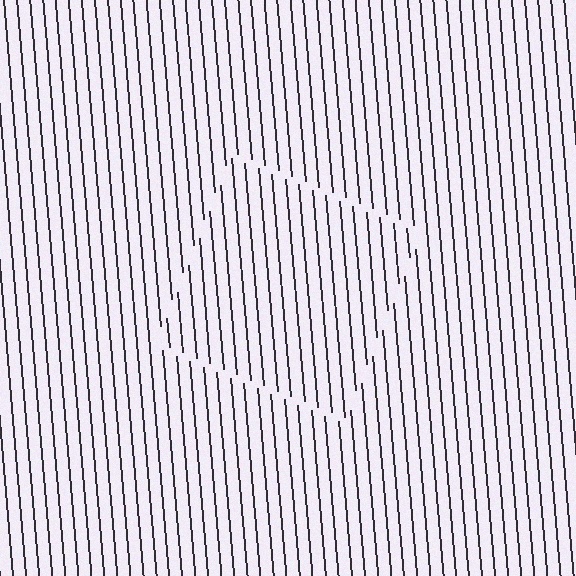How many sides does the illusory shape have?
4 sides — the line-ends trace a square.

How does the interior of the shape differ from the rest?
The interior of the shape contains the same grating, shifted by half a period — the contour is defined by the phase discontinuity where line-ends from the inner and outer gratings abut.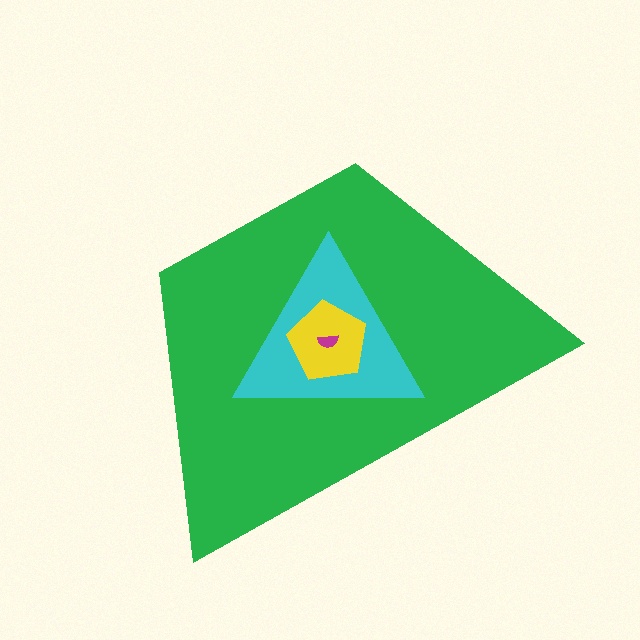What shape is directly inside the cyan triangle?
The yellow pentagon.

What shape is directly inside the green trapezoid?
The cyan triangle.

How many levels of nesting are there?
4.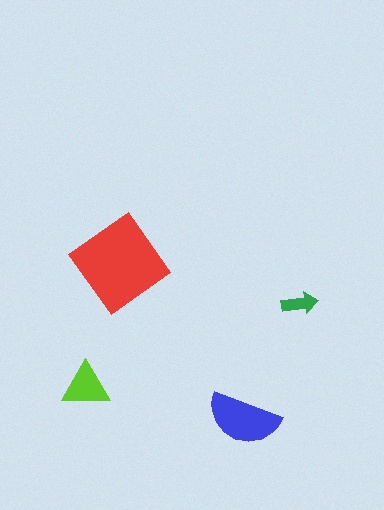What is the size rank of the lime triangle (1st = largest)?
3rd.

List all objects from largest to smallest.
The red diamond, the blue semicircle, the lime triangle, the green arrow.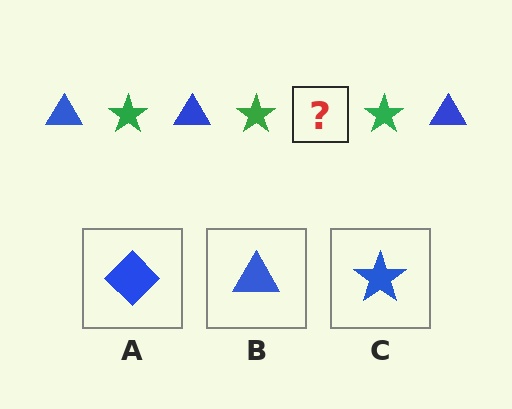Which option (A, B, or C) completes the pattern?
B.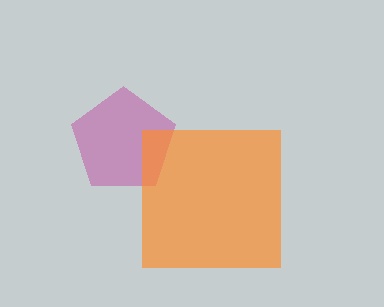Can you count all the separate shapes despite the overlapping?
Yes, there are 2 separate shapes.